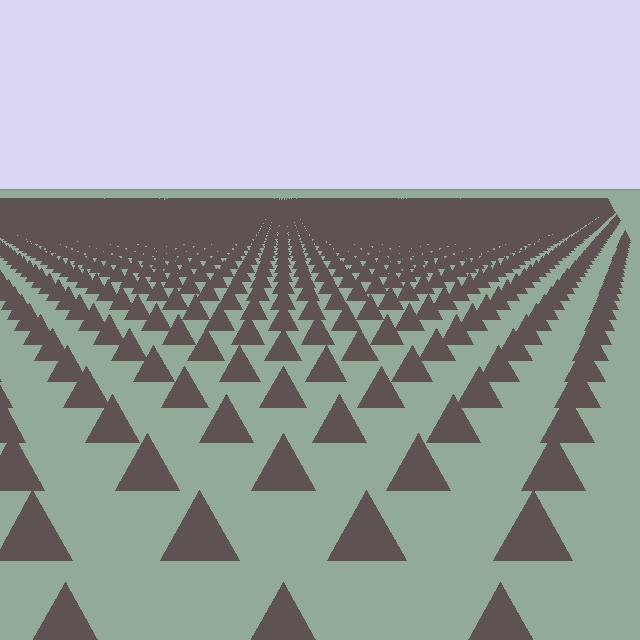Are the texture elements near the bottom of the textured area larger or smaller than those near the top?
Larger. Near the bottom, elements are closer to the viewer and appear at a bigger on-screen size.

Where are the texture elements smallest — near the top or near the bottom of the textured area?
Near the top.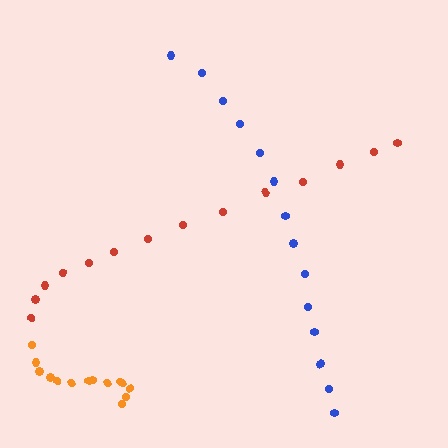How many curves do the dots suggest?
There are 3 distinct paths.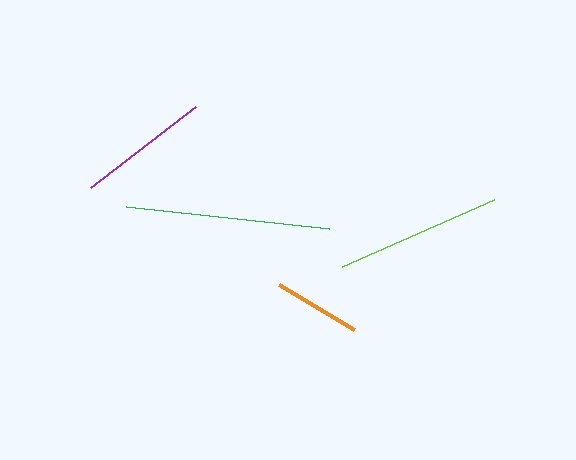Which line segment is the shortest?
The orange line is the shortest at approximately 87 pixels.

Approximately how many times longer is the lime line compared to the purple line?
The lime line is approximately 1.2 times the length of the purple line.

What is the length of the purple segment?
The purple segment is approximately 133 pixels long.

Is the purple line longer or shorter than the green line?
The green line is longer than the purple line.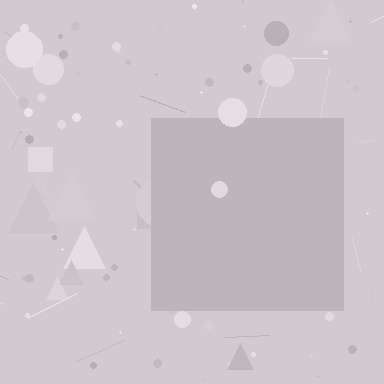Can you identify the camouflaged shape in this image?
The camouflaged shape is a square.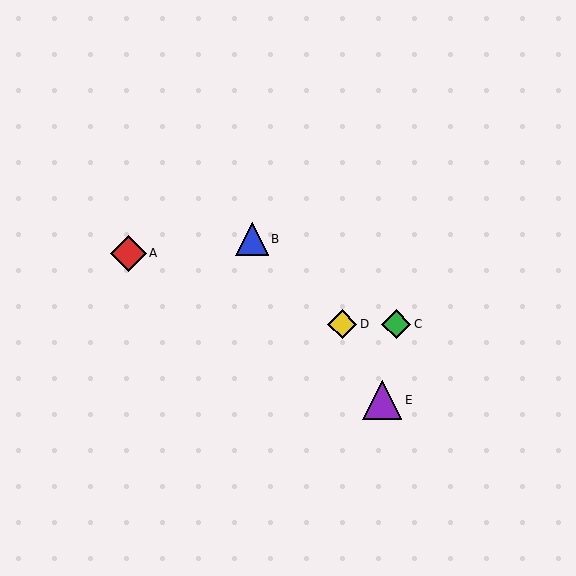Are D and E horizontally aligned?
No, D is at y≈324 and E is at y≈400.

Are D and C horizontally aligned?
Yes, both are at y≈324.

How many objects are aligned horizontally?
2 objects (C, D) are aligned horizontally.